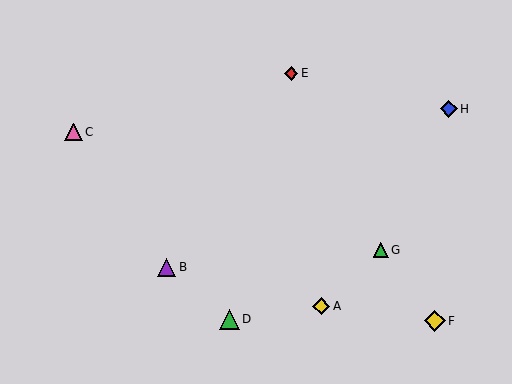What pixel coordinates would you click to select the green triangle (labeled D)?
Click at (229, 319) to select the green triangle D.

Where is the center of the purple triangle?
The center of the purple triangle is at (167, 267).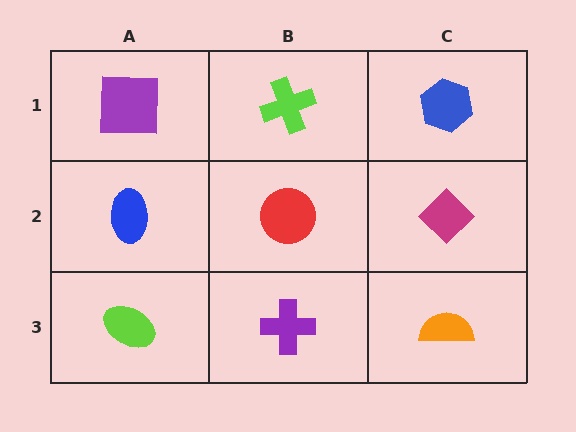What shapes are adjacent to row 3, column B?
A red circle (row 2, column B), a lime ellipse (row 3, column A), an orange semicircle (row 3, column C).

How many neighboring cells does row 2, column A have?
3.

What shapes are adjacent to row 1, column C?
A magenta diamond (row 2, column C), a lime cross (row 1, column B).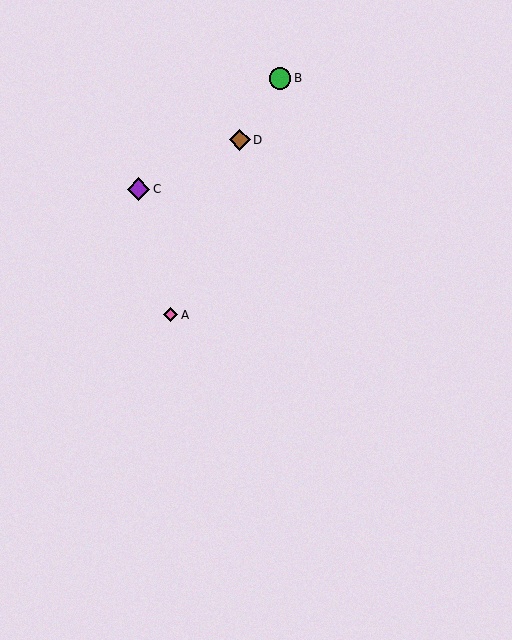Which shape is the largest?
The purple diamond (labeled C) is the largest.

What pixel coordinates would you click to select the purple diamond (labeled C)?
Click at (139, 189) to select the purple diamond C.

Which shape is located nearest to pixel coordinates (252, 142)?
The brown diamond (labeled D) at (240, 140) is nearest to that location.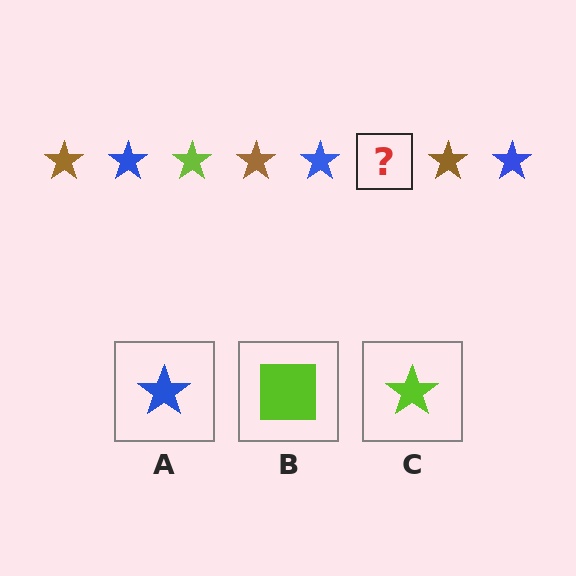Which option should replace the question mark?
Option C.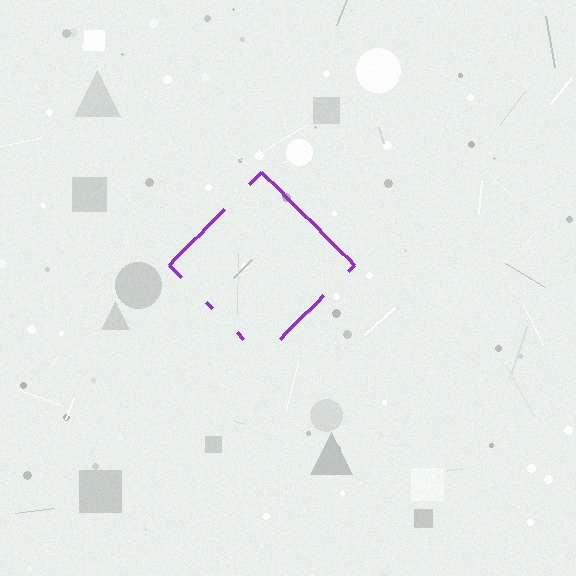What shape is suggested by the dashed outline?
The dashed outline suggests a diamond.